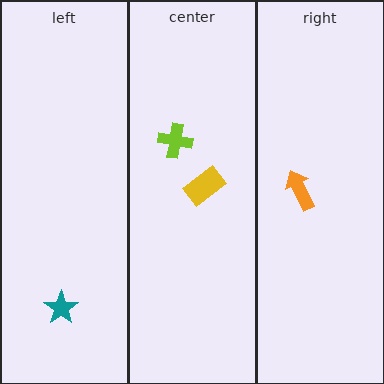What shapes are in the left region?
The teal star.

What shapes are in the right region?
The orange arrow.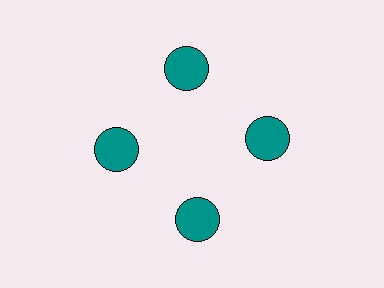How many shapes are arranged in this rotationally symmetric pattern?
There are 4 shapes, arranged in 4 groups of 1.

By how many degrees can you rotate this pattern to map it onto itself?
The pattern maps onto itself every 90 degrees of rotation.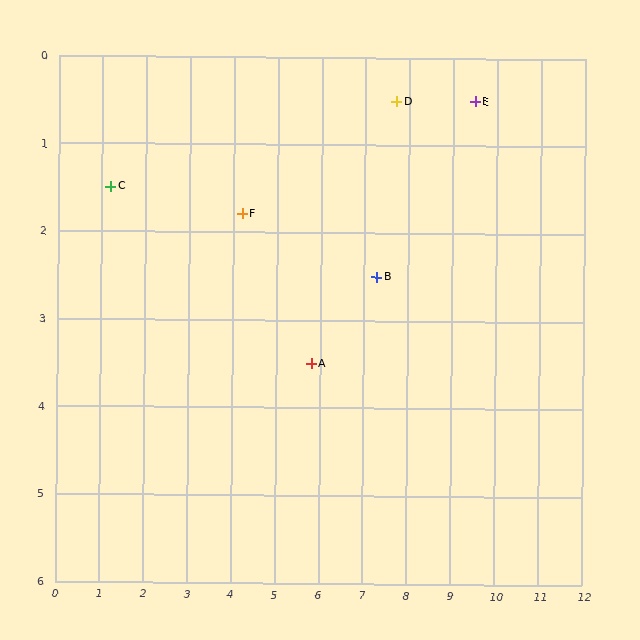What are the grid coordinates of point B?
Point B is at approximately (7.3, 2.5).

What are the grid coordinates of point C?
Point C is at approximately (1.2, 1.5).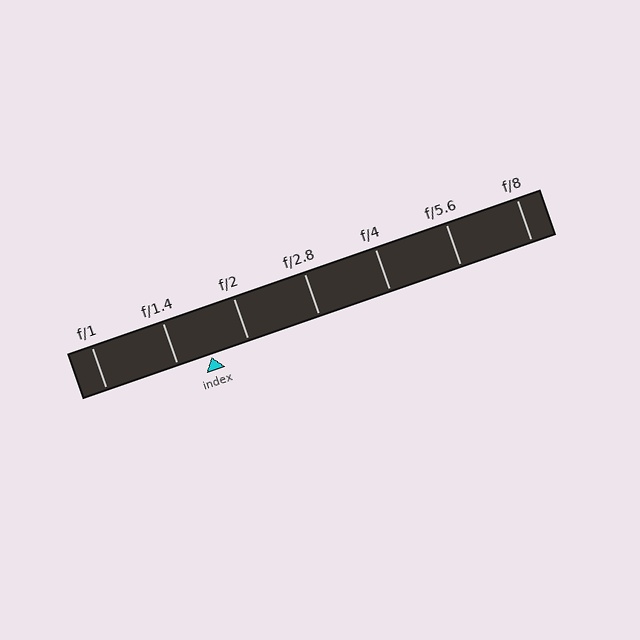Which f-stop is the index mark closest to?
The index mark is closest to f/1.4.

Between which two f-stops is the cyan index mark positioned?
The index mark is between f/1.4 and f/2.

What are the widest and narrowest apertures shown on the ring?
The widest aperture shown is f/1 and the narrowest is f/8.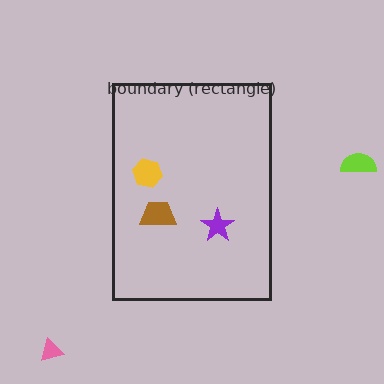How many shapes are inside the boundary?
3 inside, 2 outside.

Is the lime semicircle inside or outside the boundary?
Outside.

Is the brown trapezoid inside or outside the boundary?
Inside.